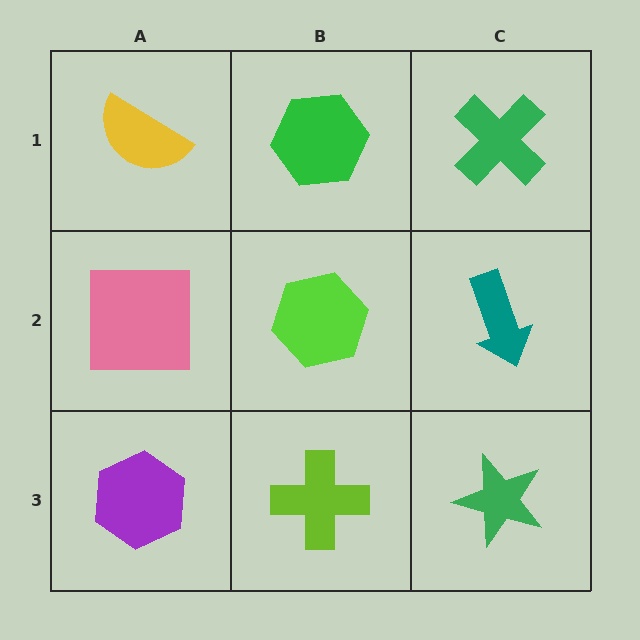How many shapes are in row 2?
3 shapes.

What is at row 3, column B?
A lime cross.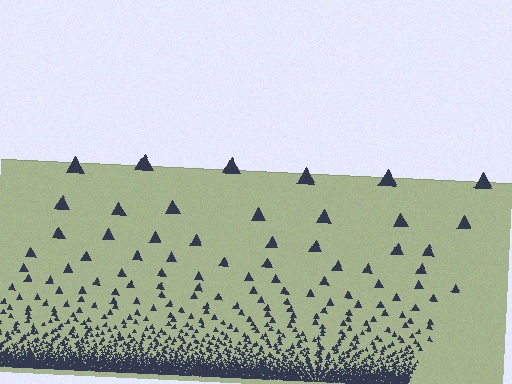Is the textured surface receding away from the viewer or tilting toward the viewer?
The surface appears to tilt toward the viewer. Texture elements get larger and sparser toward the top.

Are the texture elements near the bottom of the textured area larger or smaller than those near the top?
Smaller. The gradient is inverted — elements near the bottom are smaller and denser.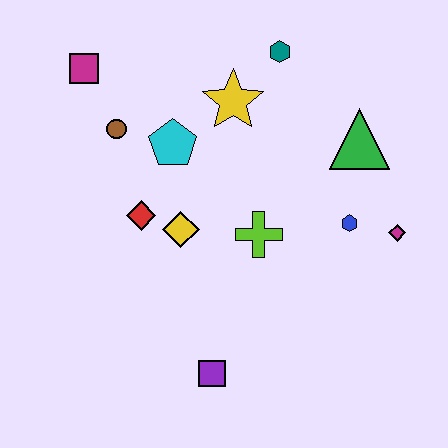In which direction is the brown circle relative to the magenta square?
The brown circle is below the magenta square.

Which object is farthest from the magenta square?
The magenta diamond is farthest from the magenta square.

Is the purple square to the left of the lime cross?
Yes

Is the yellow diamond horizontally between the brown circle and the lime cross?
Yes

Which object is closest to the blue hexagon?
The magenta diamond is closest to the blue hexagon.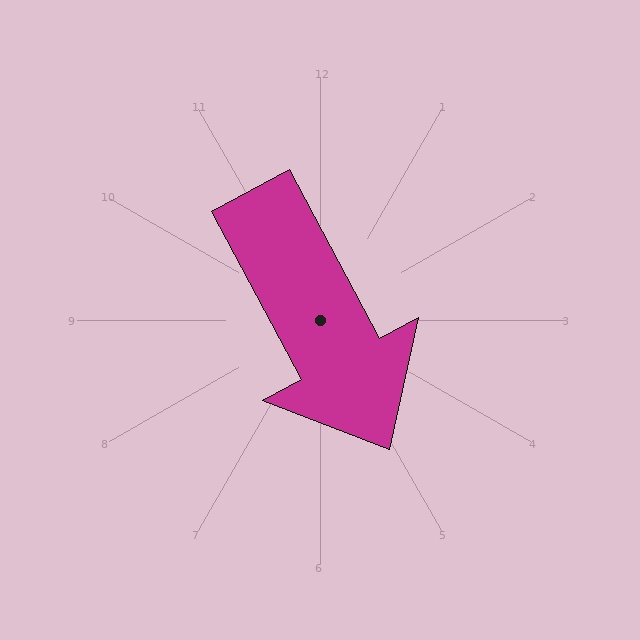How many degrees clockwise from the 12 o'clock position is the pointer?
Approximately 152 degrees.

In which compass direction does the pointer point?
Southeast.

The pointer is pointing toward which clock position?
Roughly 5 o'clock.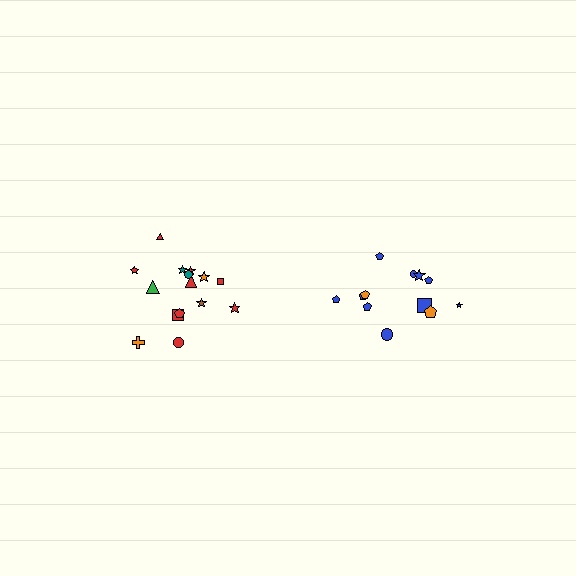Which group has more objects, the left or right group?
The left group.